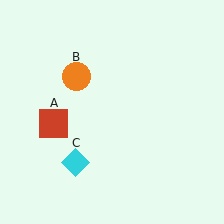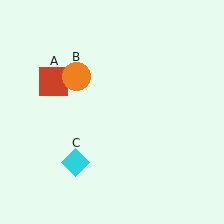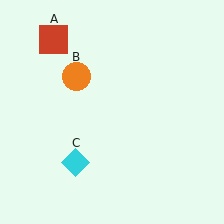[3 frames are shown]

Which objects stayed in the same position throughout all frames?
Orange circle (object B) and cyan diamond (object C) remained stationary.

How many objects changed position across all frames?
1 object changed position: red square (object A).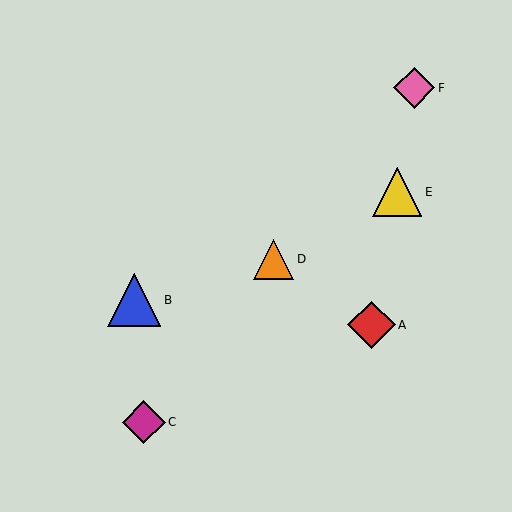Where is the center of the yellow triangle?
The center of the yellow triangle is at (397, 192).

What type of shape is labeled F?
Shape F is a pink diamond.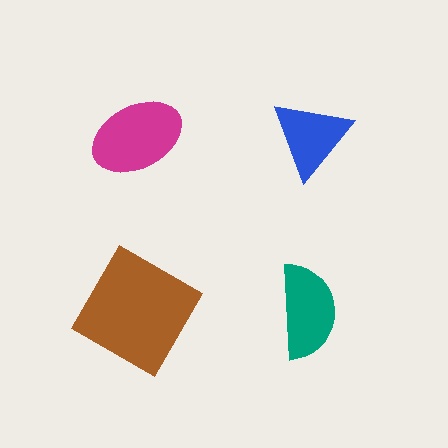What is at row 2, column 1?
A brown diamond.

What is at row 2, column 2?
A teal semicircle.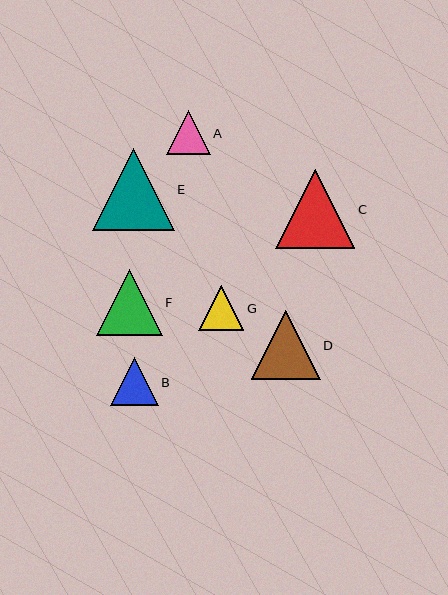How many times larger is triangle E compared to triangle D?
Triangle E is approximately 1.2 times the size of triangle D.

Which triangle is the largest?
Triangle E is the largest with a size of approximately 82 pixels.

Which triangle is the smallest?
Triangle A is the smallest with a size of approximately 44 pixels.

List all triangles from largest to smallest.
From largest to smallest: E, C, D, F, B, G, A.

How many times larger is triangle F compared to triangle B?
Triangle F is approximately 1.4 times the size of triangle B.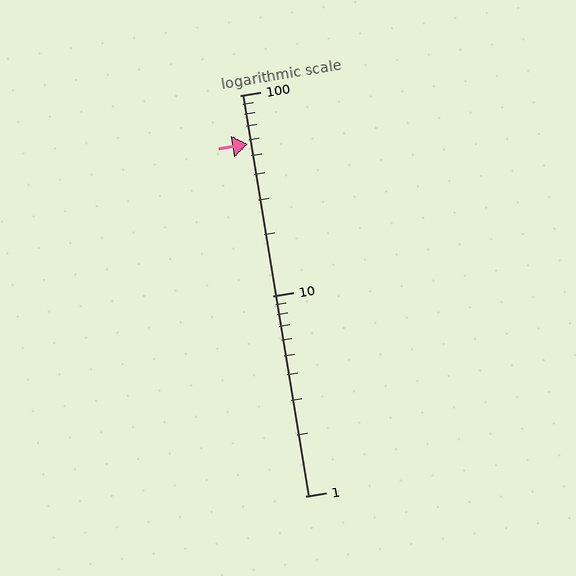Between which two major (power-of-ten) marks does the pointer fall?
The pointer is between 10 and 100.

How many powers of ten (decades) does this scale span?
The scale spans 2 decades, from 1 to 100.